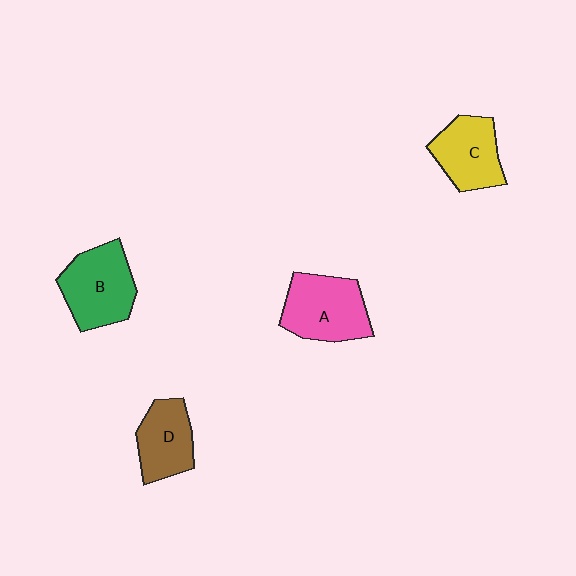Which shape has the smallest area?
Shape D (brown).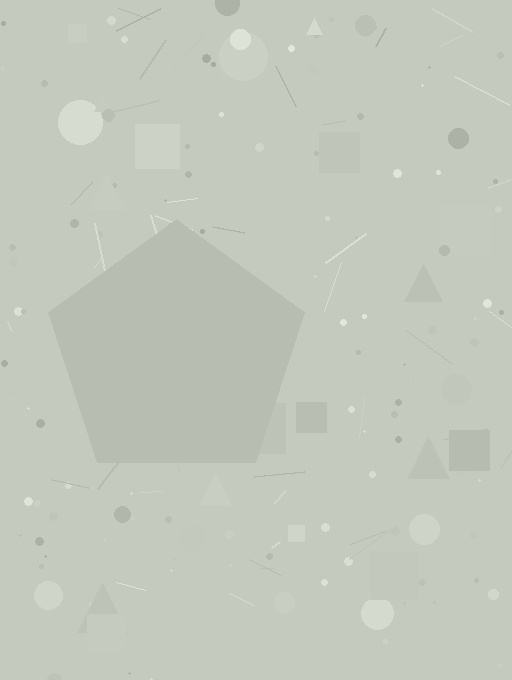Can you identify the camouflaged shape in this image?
The camouflaged shape is a pentagon.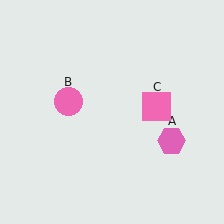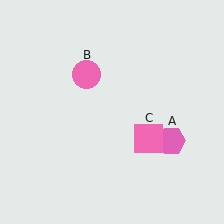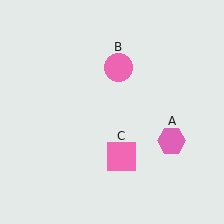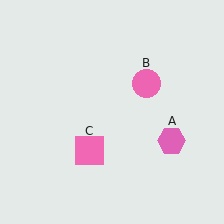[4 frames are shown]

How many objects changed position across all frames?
2 objects changed position: pink circle (object B), pink square (object C).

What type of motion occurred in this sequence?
The pink circle (object B), pink square (object C) rotated clockwise around the center of the scene.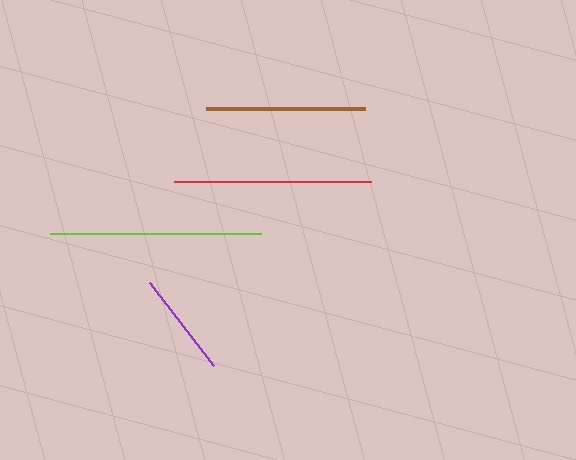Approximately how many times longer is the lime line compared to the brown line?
The lime line is approximately 1.3 times the length of the brown line.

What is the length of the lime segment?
The lime segment is approximately 212 pixels long.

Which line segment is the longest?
The lime line is the longest at approximately 212 pixels.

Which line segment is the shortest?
The purple line is the shortest at approximately 105 pixels.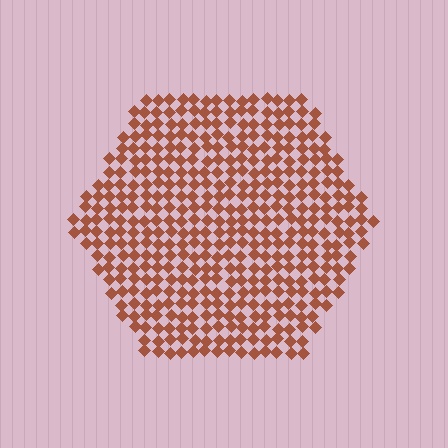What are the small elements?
The small elements are diamonds.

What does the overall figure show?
The overall figure shows a hexagon.